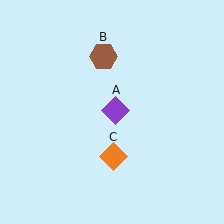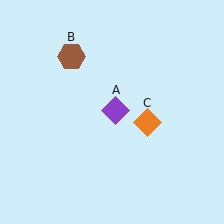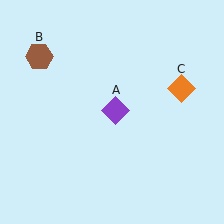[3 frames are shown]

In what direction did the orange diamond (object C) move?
The orange diamond (object C) moved up and to the right.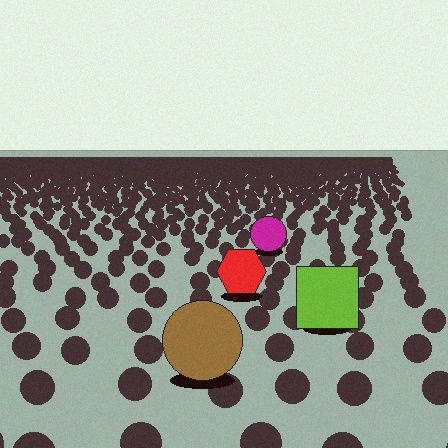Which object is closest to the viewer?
The brown circle is closest. The texture marks near it are larger and more spread out.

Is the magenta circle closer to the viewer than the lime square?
No. The lime square is closer — you can tell from the texture gradient: the ground texture is coarser near it.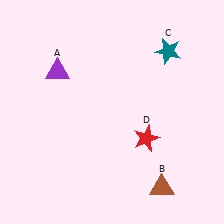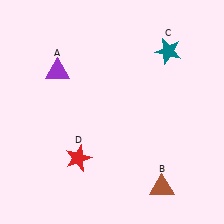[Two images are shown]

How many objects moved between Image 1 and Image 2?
1 object moved between the two images.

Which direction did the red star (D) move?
The red star (D) moved left.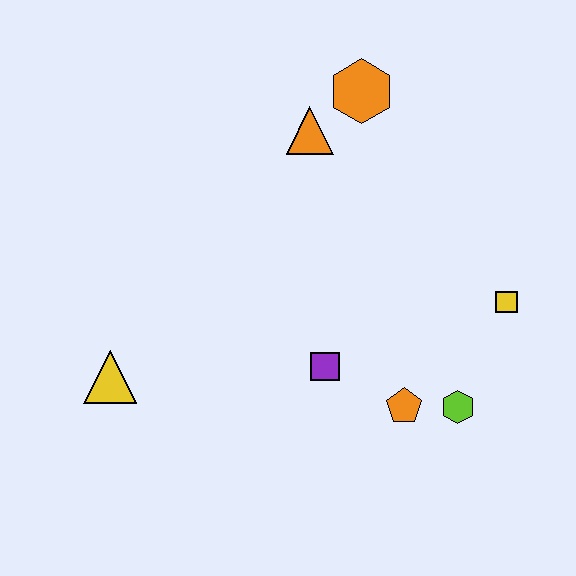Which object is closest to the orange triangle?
The orange hexagon is closest to the orange triangle.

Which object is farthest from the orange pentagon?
The orange hexagon is farthest from the orange pentagon.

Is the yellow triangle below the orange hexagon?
Yes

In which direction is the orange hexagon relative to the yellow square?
The orange hexagon is above the yellow square.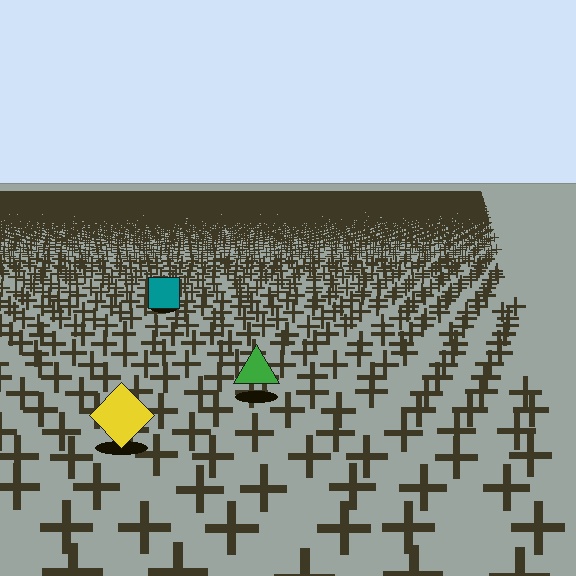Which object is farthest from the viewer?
The teal square is farthest from the viewer. It appears smaller and the ground texture around it is denser.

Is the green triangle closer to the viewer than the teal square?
Yes. The green triangle is closer — you can tell from the texture gradient: the ground texture is coarser near it.